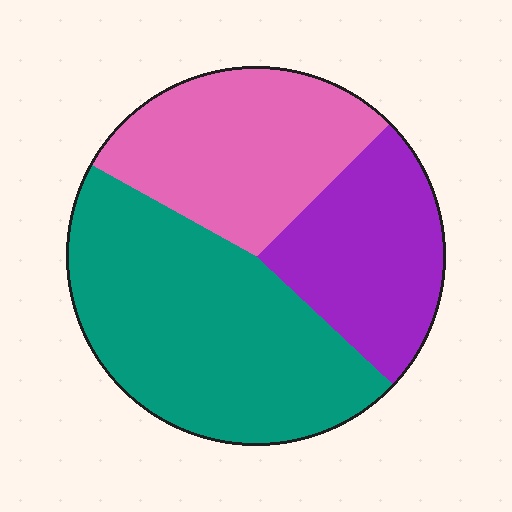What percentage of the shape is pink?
Pink covers roughly 30% of the shape.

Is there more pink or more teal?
Teal.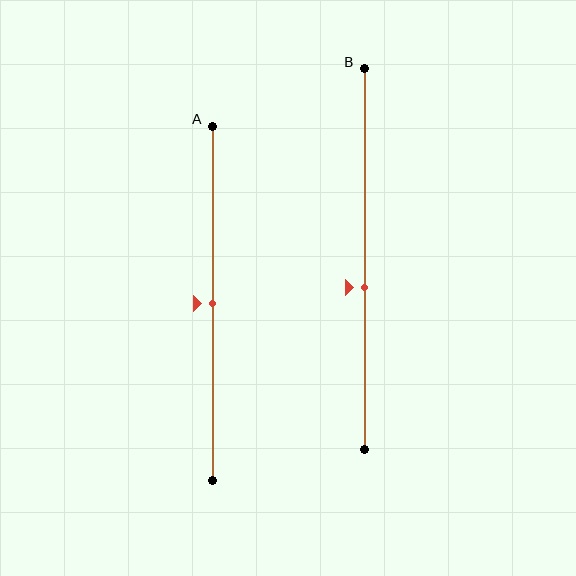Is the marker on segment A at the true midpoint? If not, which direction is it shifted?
Yes, the marker on segment A is at the true midpoint.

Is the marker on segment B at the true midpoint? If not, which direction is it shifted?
No, the marker on segment B is shifted downward by about 7% of the segment length.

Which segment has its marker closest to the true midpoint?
Segment A has its marker closest to the true midpoint.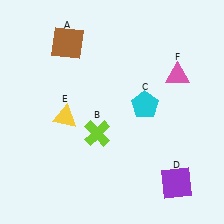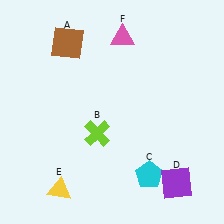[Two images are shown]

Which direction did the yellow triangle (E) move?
The yellow triangle (E) moved down.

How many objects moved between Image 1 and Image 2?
3 objects moved between the two images.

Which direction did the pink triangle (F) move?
The pink triangle (F) moved left.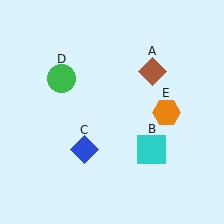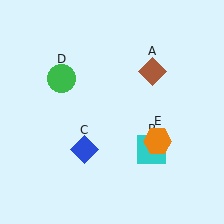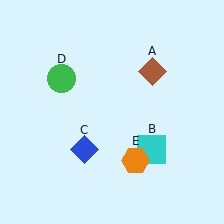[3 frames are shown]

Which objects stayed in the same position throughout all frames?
Brown diamond (object A) and cyan square (object B) and blue diamond (object C) and green circle (object D) remained stationary.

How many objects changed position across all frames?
1 object changed position: orange hexagon (object E).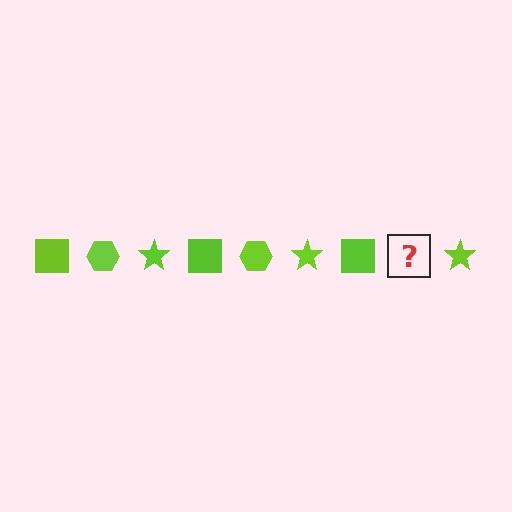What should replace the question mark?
The question mark should be replaced with a lime hexagon.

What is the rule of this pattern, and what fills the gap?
The rule is that the pattern cycles through square, hexagon, star shapes in lime. The gap should be filled with a lime hexagon.